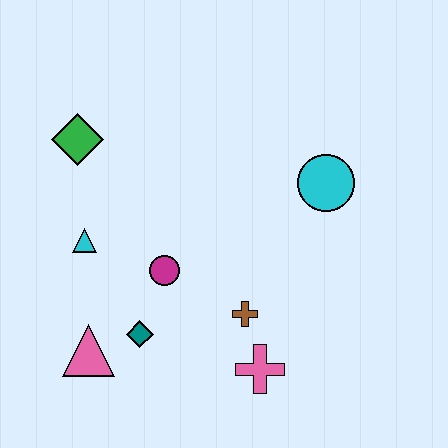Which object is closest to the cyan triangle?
The magenta circle is closest to the cyan triangle.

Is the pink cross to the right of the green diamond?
Yes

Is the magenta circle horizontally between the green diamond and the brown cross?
Yes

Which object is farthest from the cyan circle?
The pink triangle is farthest from the cyan circle.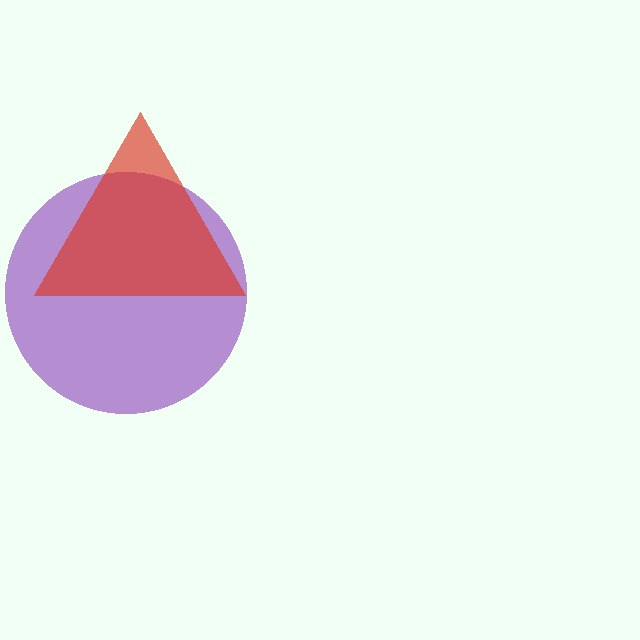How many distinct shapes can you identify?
There are 2 distinct shapes: a purple circle, a red triangle.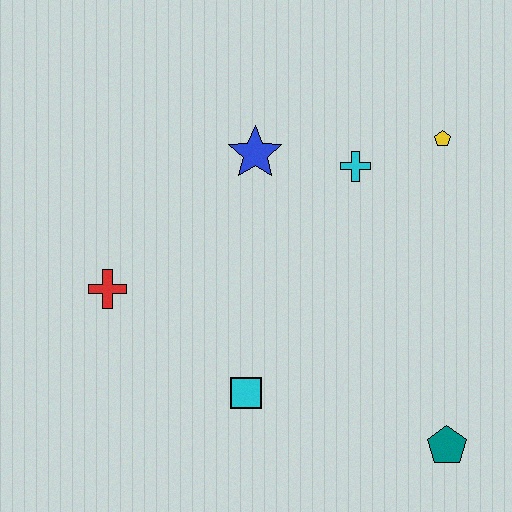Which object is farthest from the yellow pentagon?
The red cross is farthest from the yellow pentagon.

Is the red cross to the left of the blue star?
Yes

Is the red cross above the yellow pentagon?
No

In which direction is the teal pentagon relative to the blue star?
The teal pentagon is below the blue star.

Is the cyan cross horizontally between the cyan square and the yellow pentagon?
Yes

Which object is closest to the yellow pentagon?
The cyan cross is closest to the yellow pentagon.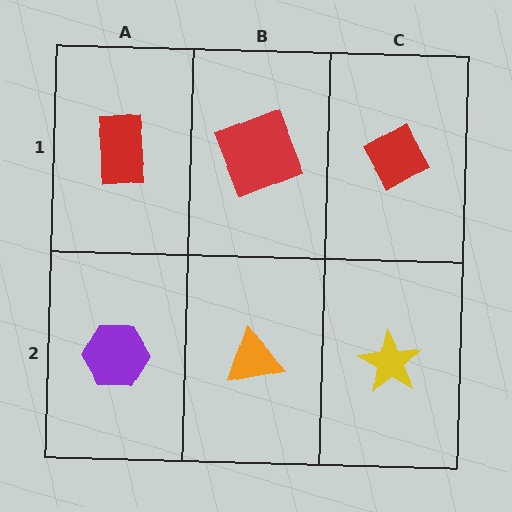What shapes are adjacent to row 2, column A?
A red rectangle (row 1, column A), an orange triangle (row 2, column B).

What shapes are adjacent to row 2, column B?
A red square (row 1, column B), a purple hexagon (row 2, column A), a yellow star (row 2, column C).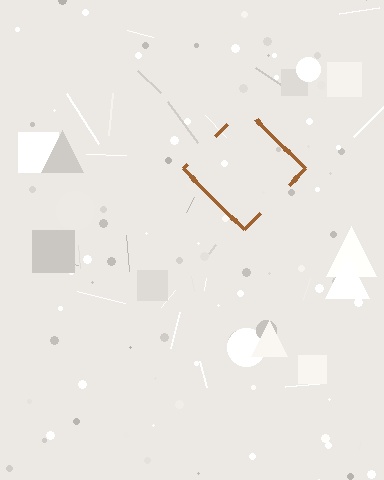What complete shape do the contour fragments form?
The contour fragments form a diamond.